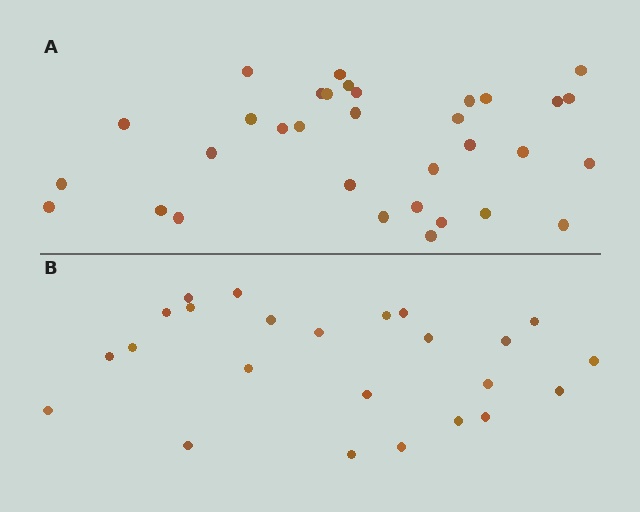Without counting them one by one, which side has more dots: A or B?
Region A (the top region) has more dots.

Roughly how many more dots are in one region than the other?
Region A has roughly 8 or so more dots than region B.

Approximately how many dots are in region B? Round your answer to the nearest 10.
About 20 dots. (The exact count is 24, which rounds to 20.)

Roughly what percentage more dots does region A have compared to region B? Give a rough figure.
About 40% more.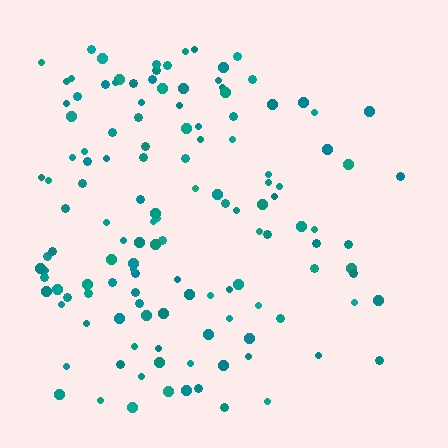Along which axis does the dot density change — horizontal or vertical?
Horizontal.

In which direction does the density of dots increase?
From right to left, with the left side densest.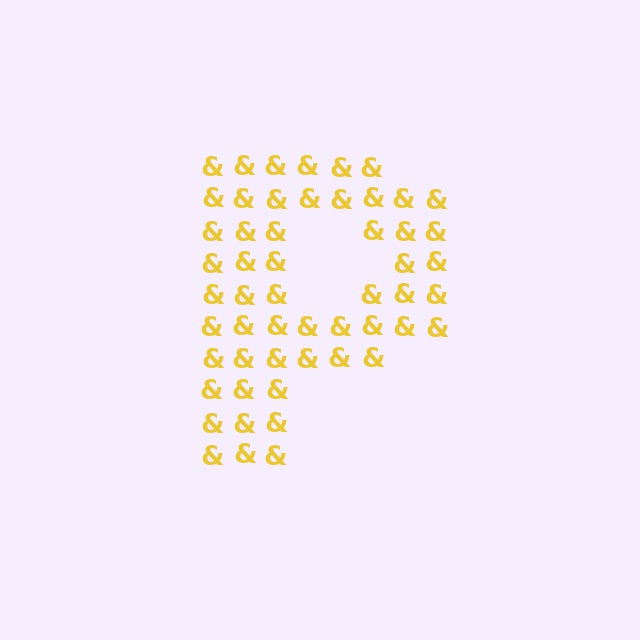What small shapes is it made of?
It is made of small ampersands.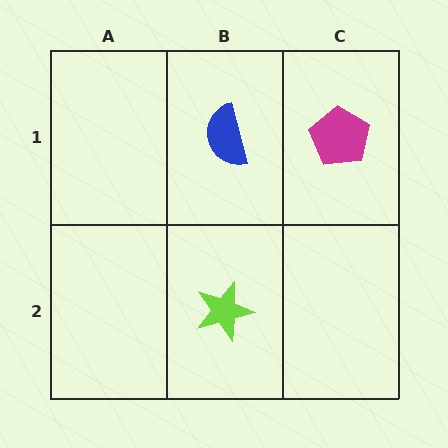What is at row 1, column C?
A magenta pentagon.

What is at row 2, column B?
A lime star.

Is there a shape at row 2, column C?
No, that cell is empty.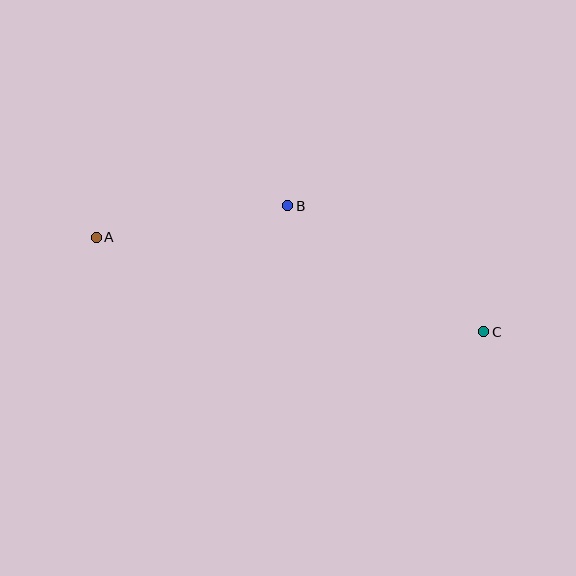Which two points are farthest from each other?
Points A and C are farthest from each other.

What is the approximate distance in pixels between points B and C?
The distance between B and C is approximately 233 pixels.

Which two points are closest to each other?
Points A and B are closest to each other.